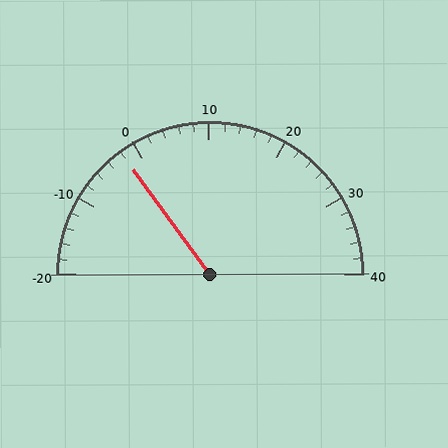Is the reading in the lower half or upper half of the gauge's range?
The reading is in the lower half of the range (-20 to 40).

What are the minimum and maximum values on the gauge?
The gauge ranges from -20 to 40.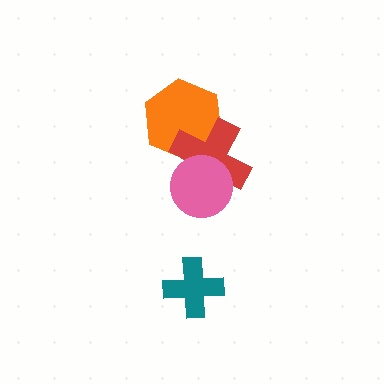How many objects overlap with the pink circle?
1 object overlaps with the pink circle.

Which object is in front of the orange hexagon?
The red cross is in front of the orange hexagon.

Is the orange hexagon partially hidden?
Yes, it is partially covered by another shape.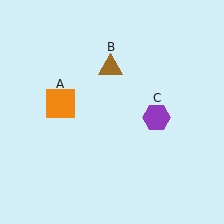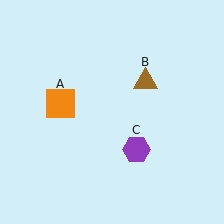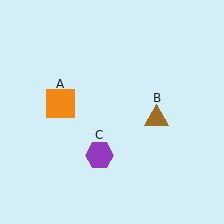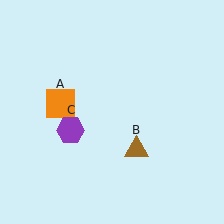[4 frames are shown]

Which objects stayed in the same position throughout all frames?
Orange square (object A) remained stationary.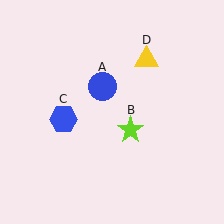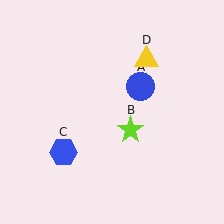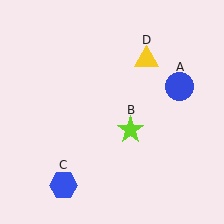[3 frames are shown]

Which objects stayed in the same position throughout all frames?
Lime star (object B) and yellow triangle (object D) remained stationary.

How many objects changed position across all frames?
2 objects changed position: blue circle (object A), blue hexagon (object C).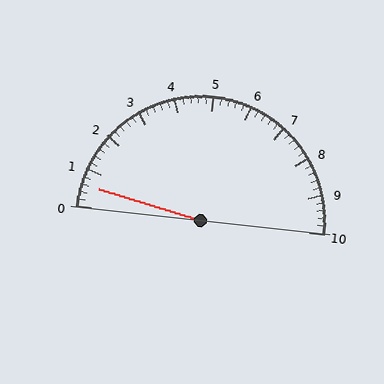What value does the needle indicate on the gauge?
The needle indicates approximately 0.6.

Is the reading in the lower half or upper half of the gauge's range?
The reading is in the lower half of the range (0 to 10).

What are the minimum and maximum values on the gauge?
The gauge ranges from 0 to 10.